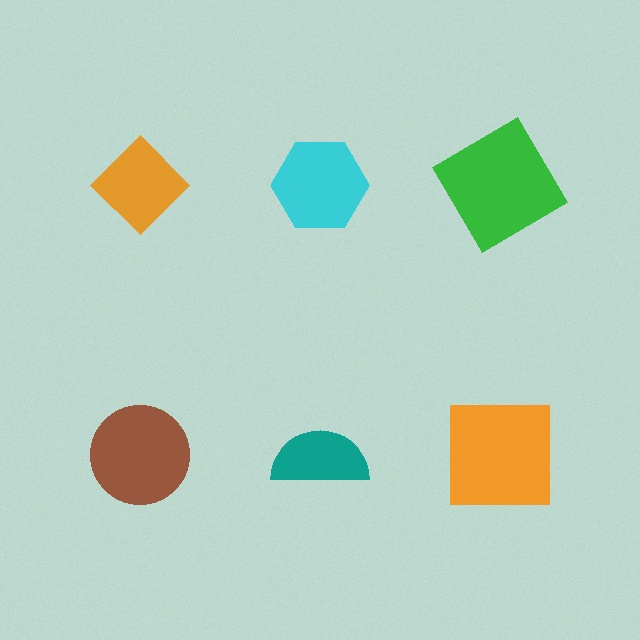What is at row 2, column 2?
A teal semicircle.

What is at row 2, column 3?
An orange square.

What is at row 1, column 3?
A green diamond.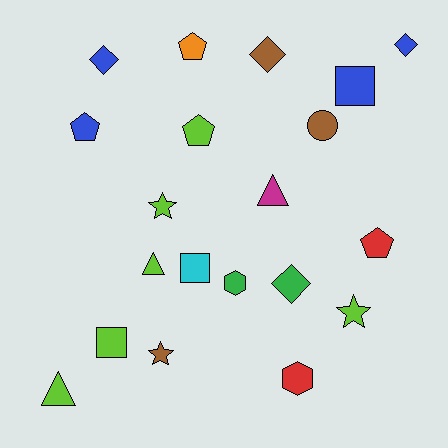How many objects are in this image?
There are 20 objects.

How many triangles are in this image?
There are 3 triangles.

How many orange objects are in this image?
There is 1 orange object.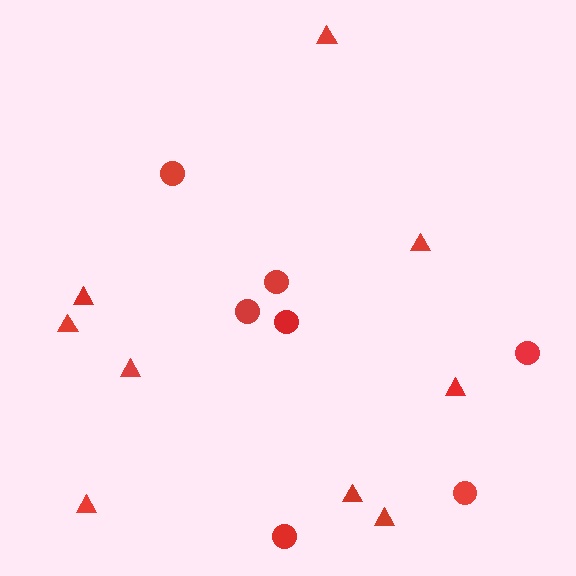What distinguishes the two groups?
There are 2 groups: one group of circles (7) and one group of triangles (9).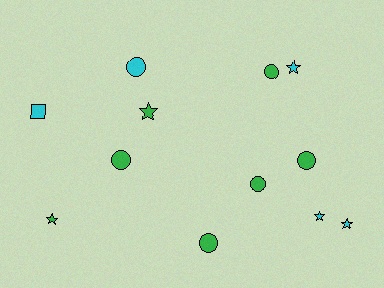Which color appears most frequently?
Green, with 7 objects.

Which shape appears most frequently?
Circle, with 6 objects.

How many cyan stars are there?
There are 3 cyan stars.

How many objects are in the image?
There are 12 objects.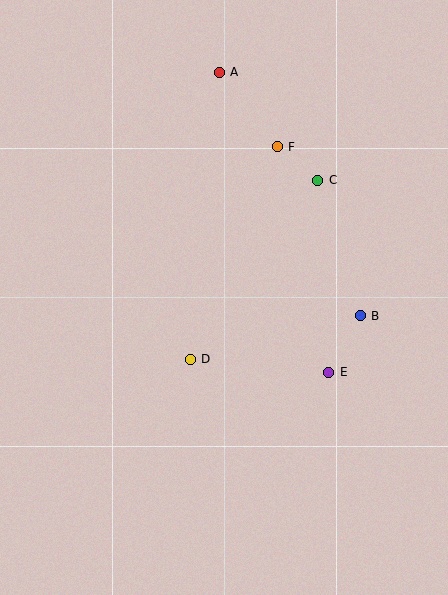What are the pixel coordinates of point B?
Point B is at (360, 316).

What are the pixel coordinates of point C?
Point C is at (318, 180).